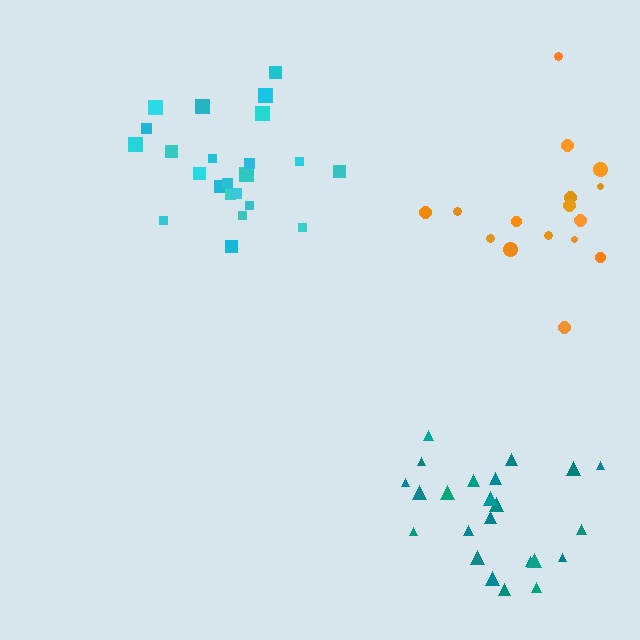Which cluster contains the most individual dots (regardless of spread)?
Cyan (23).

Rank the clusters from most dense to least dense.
teal, cyan, orange.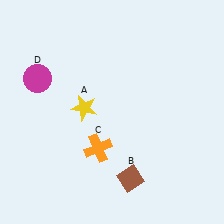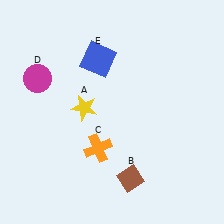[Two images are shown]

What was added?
A blue square (E) was added in Image 2.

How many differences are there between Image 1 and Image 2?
There is 1 difference between the two images.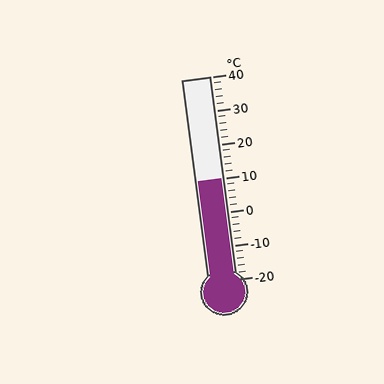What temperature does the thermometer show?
The thermometer shows approximately 10°C.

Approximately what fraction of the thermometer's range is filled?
The thermometer is filled to approximately 50% of its range.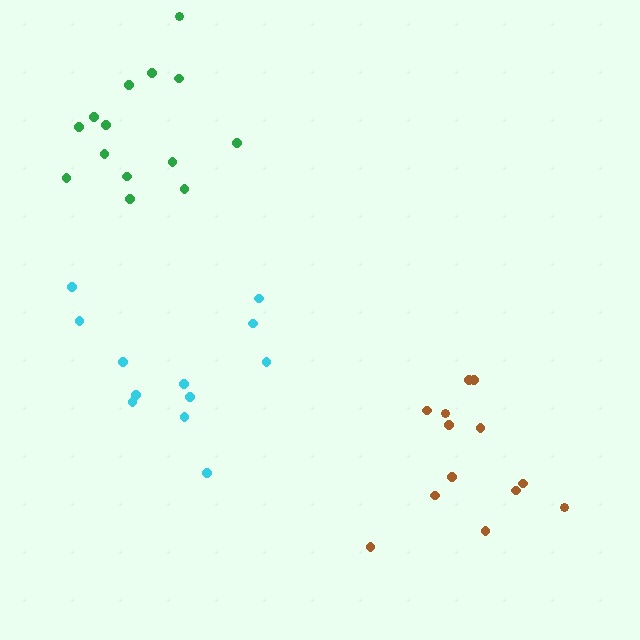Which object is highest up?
The green cluster is topmost.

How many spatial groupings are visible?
There are 3 spatial groupings.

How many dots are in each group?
Group 1: 12 dots, Group 2: 14 dots, Group 3: 13 dots (39 total).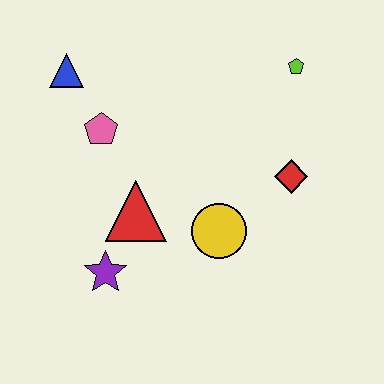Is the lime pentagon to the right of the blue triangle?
Yes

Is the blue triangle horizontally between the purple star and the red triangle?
No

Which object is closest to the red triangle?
The purple star is closest to the red triangle.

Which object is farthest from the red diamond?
The blue triangle is farthest from the red diamond.